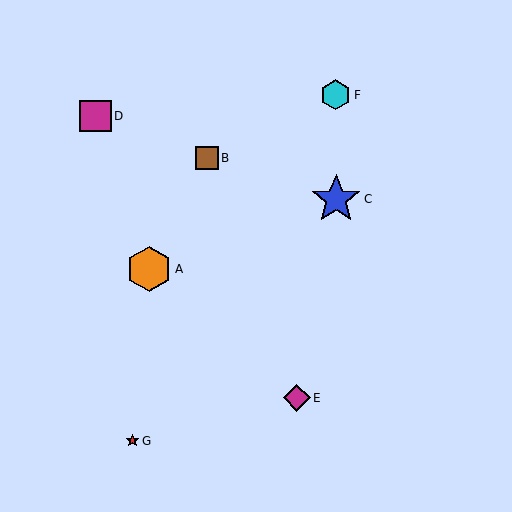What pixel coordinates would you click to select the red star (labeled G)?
Click at (133, 441) to select the red star G.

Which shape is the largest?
The blue star (labeled C) is the largest.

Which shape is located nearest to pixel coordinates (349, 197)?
The blue star (labeled C) at (336, 199) is nearest to that location.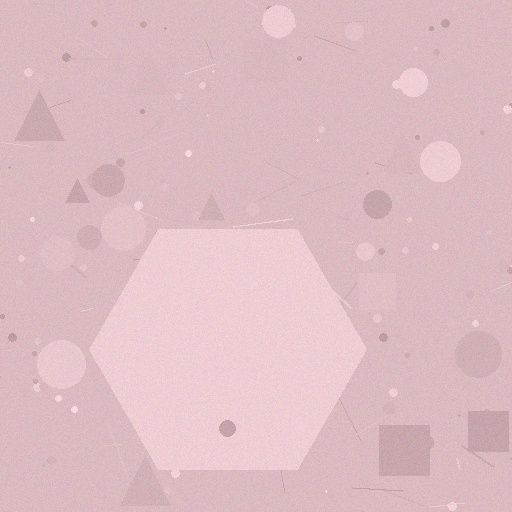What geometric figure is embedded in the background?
A hexagon is embedded in the background.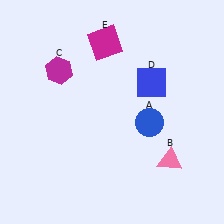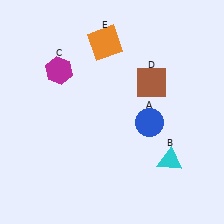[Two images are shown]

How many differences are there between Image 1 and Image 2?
There are 3 differences between the two images.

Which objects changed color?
B changed from pink to cyan. D changed from blue to brown. E changed from magenta to orange.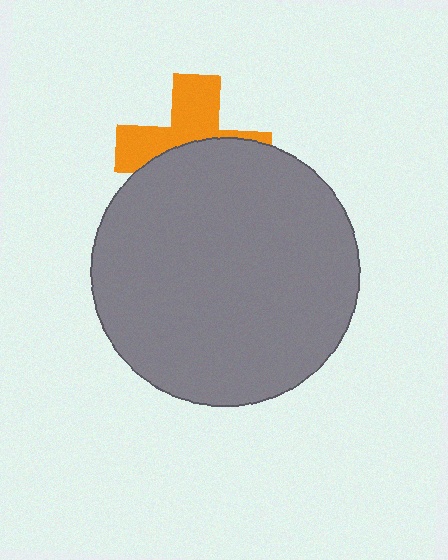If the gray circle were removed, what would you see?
You would see the complete orange cross.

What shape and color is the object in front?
The object in front is a gray circle.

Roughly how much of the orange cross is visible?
About half of it is visible (roughly 46%).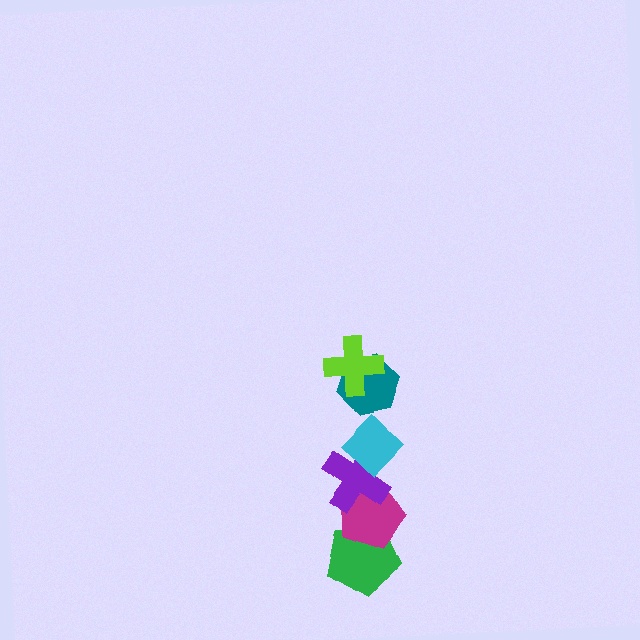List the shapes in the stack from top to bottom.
From top to bottom: the lime cross, the teal hexagon, the cyan diamond, the purple cross, the magenta pentagon, the green pentagon.